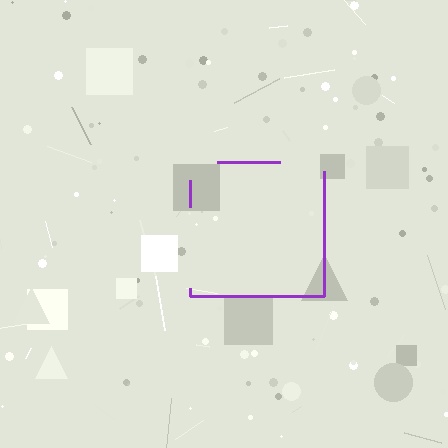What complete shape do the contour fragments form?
The contour fragments form a square.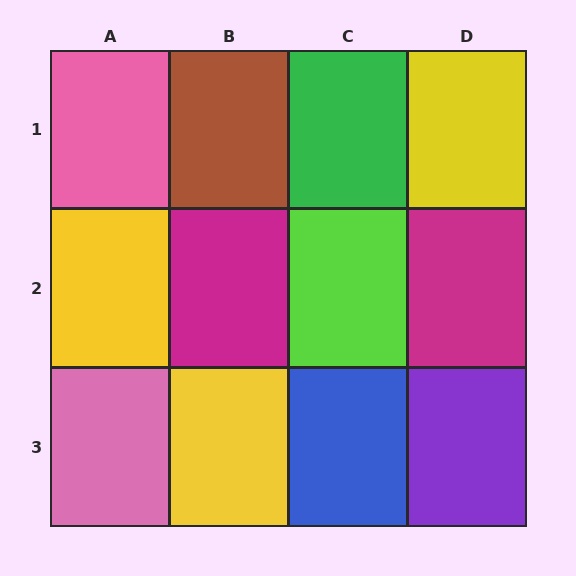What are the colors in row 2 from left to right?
Yellow, magenta, lime, magenta.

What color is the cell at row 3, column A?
Pink.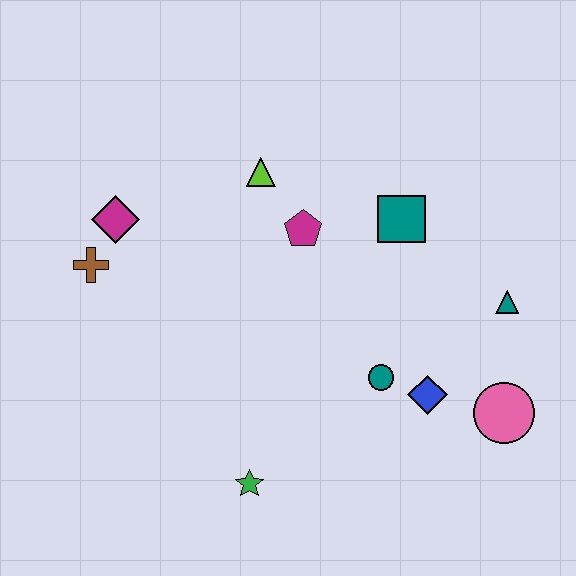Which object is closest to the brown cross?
The magenta diamond is closest to the brown cross.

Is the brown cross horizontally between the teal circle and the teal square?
No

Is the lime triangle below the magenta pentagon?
No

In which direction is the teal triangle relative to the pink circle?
The teal triangle is above the pink circle.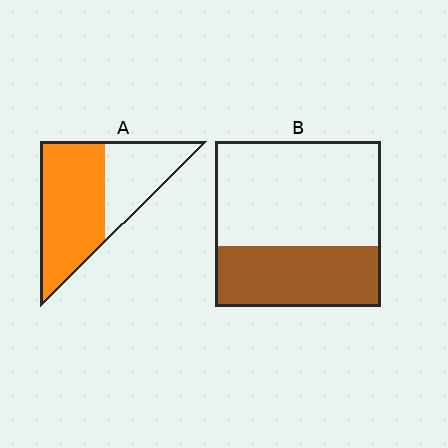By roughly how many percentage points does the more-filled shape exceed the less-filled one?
By roughly 25 percentage points (A over B).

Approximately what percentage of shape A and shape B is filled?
A is approximately 60% and B is approximately 35%.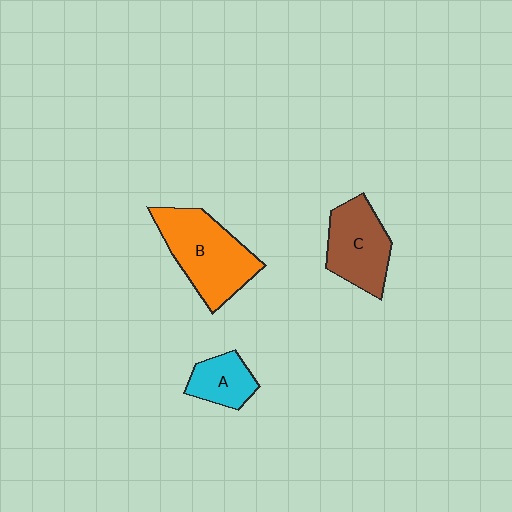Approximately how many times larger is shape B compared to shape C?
Approximately 1.3 times.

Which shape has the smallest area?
Shape A (cyan).